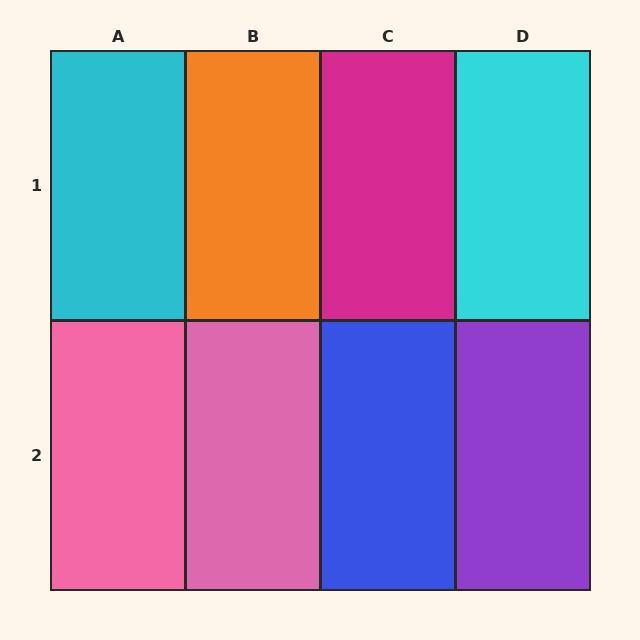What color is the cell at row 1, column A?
Cyan.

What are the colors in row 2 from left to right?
Pink, pink, blue, purple.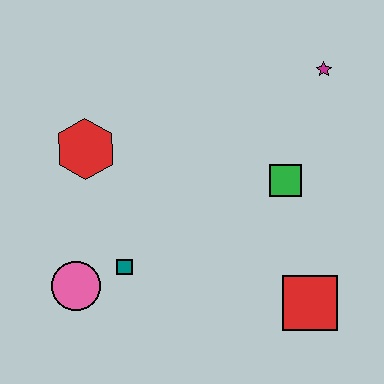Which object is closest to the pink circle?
The teal square is closest to the pink circle.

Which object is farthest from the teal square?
The magenta star is farthest from the teal square.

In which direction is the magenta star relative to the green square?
The magenta star is above the green square.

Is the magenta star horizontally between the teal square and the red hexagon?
No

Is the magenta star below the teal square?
No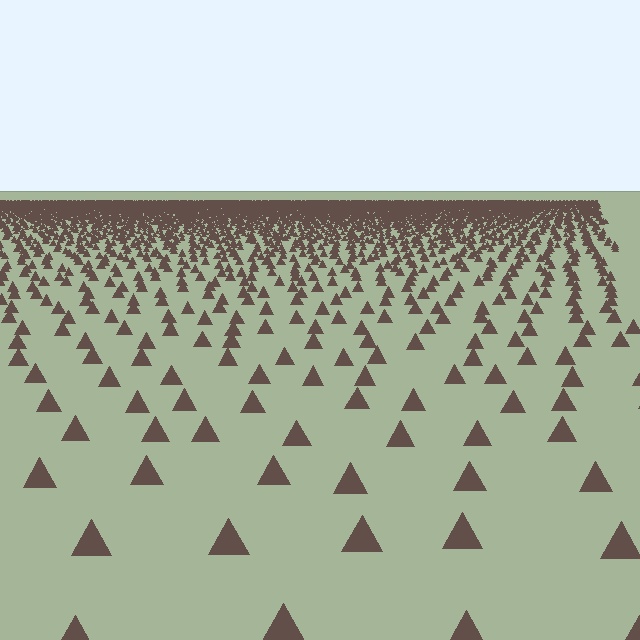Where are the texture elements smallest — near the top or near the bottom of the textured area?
Near the top.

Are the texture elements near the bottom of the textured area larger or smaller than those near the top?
Larger. Near the bottom, elements are closer to the viewer and appear at a bigger on-screen size.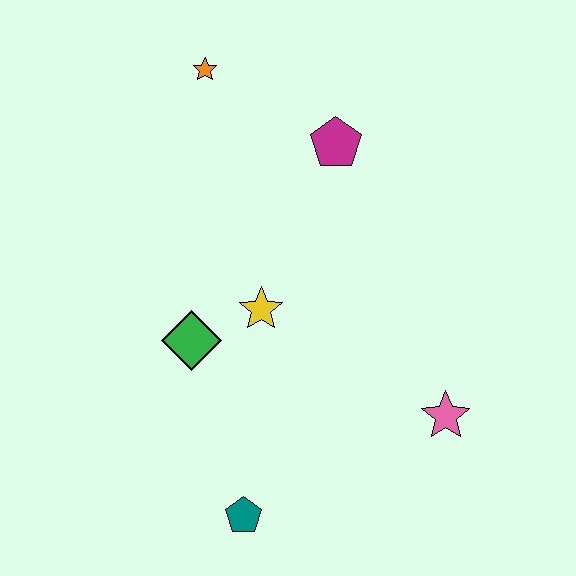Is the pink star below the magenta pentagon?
Yes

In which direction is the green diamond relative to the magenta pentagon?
The green diamond is below the magenta pentagon.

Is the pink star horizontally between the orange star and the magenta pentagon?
No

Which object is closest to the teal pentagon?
The green diamond is closest to the teal pentagon.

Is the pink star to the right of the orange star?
Yes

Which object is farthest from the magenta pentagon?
The teal pentagon is farthest from the magenta pentagon.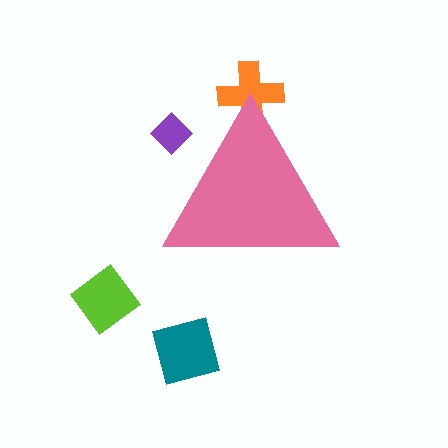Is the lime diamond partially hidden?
No, the lime diamond is fully visible.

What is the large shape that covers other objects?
A pink triangle.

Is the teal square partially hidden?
No, the teal square is fully visible.